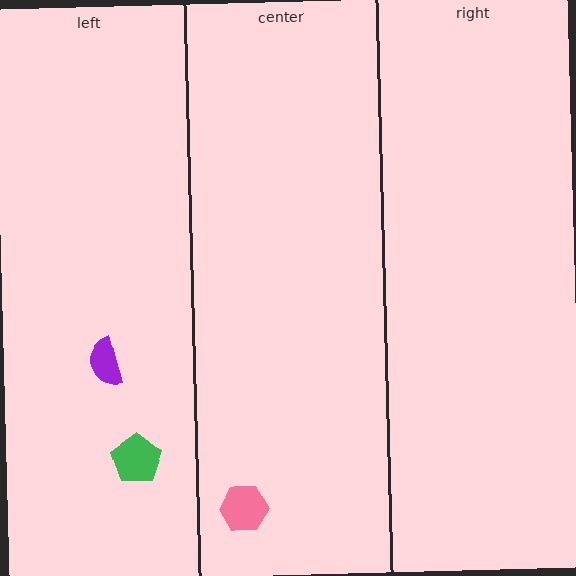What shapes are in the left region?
The green pentagon, the purple semicircle.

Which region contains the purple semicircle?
The left region.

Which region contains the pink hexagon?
The center region.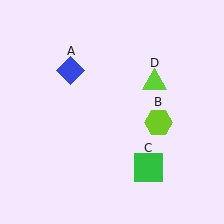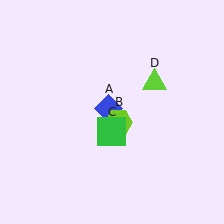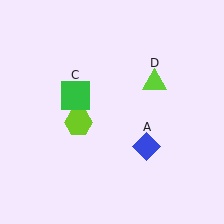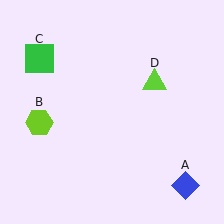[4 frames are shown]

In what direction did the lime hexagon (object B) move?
The lime hexagon (object B) moved left.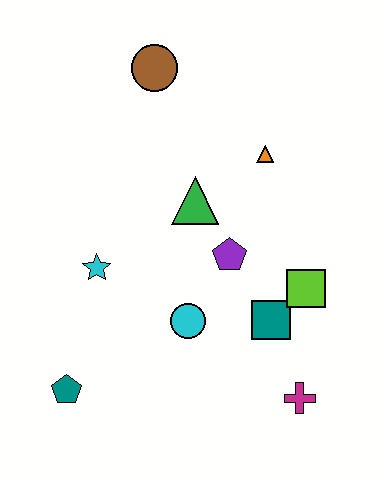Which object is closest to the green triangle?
The purple pentagon is closest to the green triangle.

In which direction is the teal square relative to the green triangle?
The teal square is below the green triangle.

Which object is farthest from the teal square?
The brown circle is farthest from the teal square.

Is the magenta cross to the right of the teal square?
Yes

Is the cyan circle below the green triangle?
Yes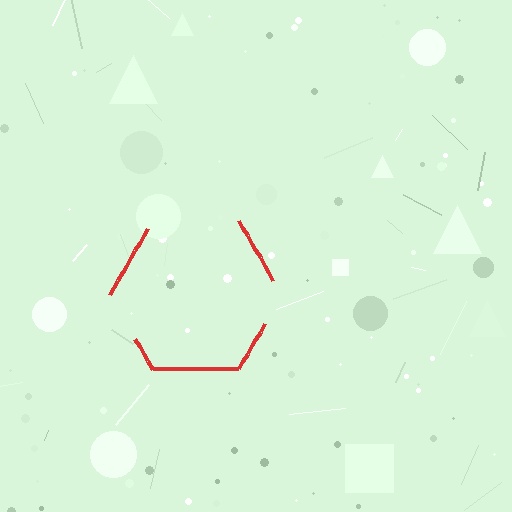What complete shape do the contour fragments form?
The contour fragments form a hexagon.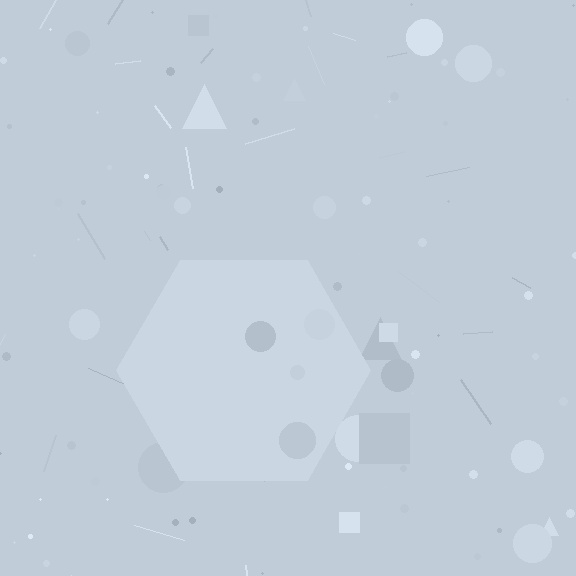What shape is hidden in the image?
A hexagon is hidden in the image.